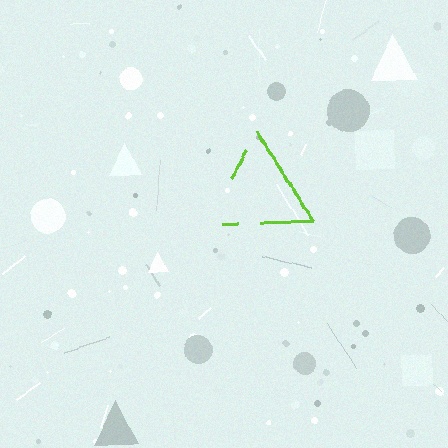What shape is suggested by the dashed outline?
The dashed outline suggests a triangle.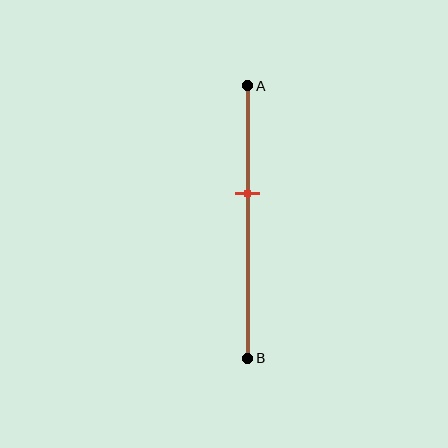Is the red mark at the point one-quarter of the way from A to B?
No, the mark is at about 40% from A, not at the 25% one-quarter point.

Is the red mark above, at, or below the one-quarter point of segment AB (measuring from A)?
The red mark is below the one-quarter point of segment AB.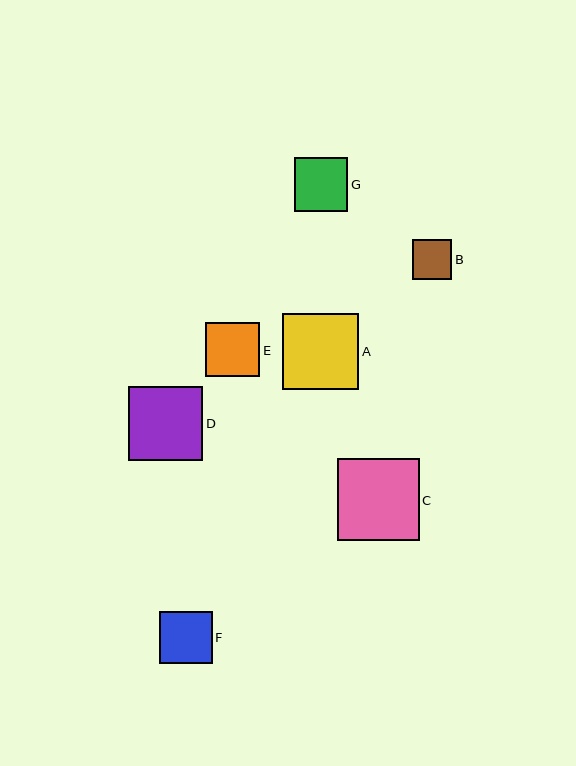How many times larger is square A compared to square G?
Square A is approximately 1.4 times the size of square G.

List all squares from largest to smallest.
From largest to smallest: C, A, D, E, G, F, B.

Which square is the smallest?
Square B is the smallest with a size of approximately 39 pixels.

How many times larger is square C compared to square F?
Square C is approximately 1.6 times the size of square F.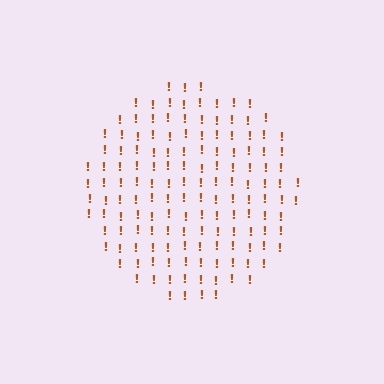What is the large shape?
The large shape is a circle.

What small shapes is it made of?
It is made of small exclamation marks.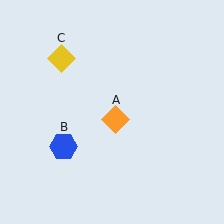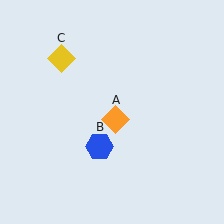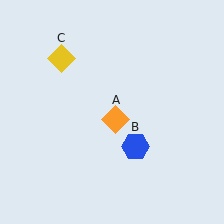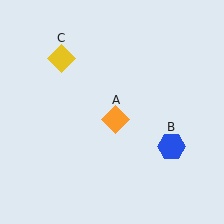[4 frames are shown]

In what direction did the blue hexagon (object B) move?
The blue hexagon (object B) moved right.